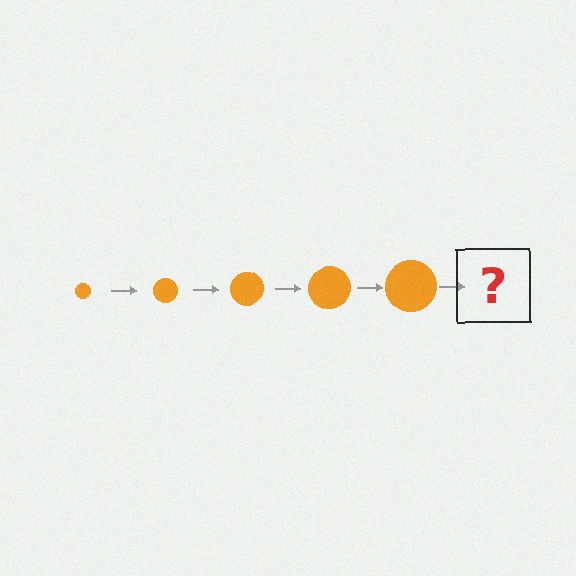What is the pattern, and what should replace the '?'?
The pattern is that the circle gets progressively larger each step. The '?' should be an orange circle, larger than the previous one.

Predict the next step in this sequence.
The next step is an orange circle, larger than the previous one.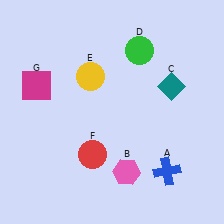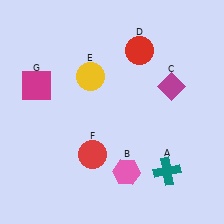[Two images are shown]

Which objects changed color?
A changed from blue to teal. C changed from teal to magenta. D changed from green to red.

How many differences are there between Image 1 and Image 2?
There are 3 differences between the two images.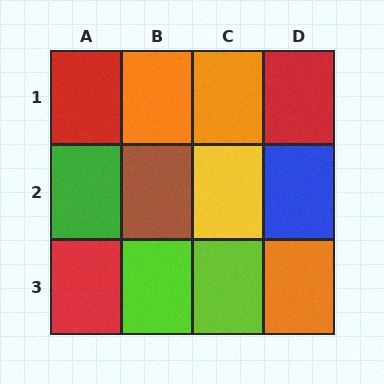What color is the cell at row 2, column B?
Brown.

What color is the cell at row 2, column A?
Green.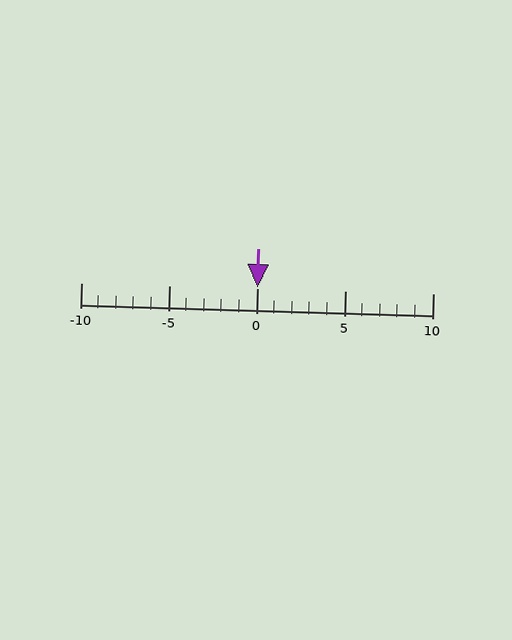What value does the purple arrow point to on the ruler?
The purple arrow points to approximately 0.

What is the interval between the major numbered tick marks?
The major tick marks are spaced 5 units apart.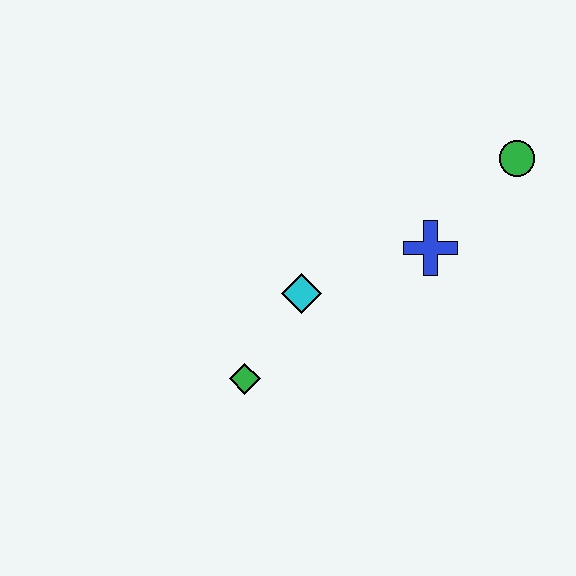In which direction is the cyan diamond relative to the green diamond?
The cyan diamond is above the green diamond.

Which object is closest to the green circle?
The blue cross is closest to the green circle.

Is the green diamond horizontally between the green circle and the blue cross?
No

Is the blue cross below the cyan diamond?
No